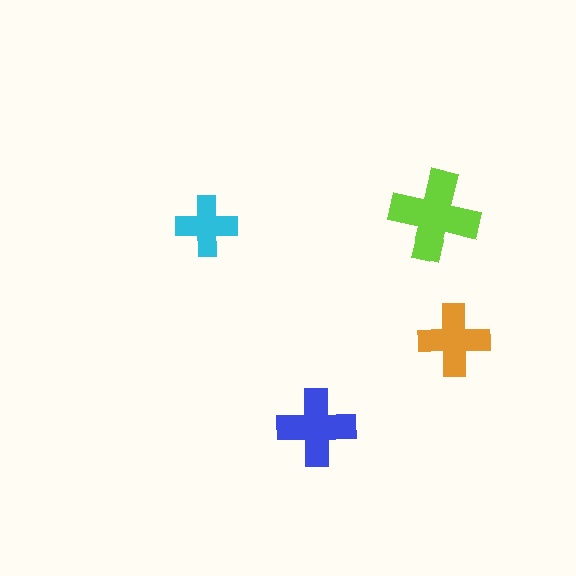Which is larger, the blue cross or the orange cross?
The blue one.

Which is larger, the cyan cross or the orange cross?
The orange one.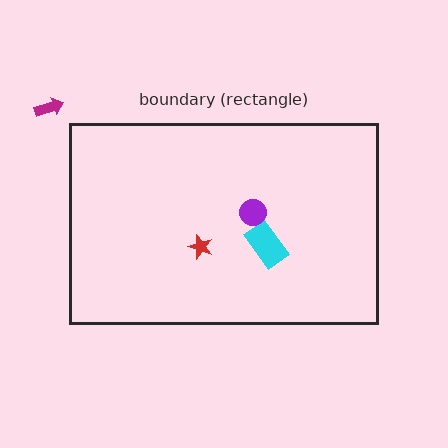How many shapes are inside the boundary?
3 inside, 1 outside.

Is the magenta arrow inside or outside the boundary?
Outside.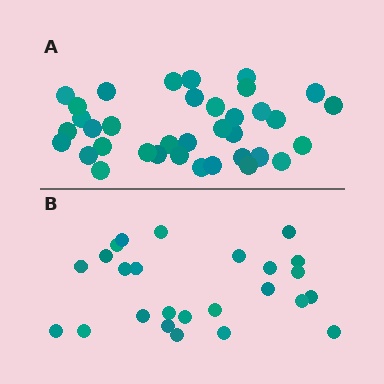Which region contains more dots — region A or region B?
Region A (the top region) has more dots.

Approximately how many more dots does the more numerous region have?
Region A has roughly 12 or so more dots than region B.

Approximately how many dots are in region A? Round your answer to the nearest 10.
About 40 dots. (The exact count is 36, which rounds to 40.)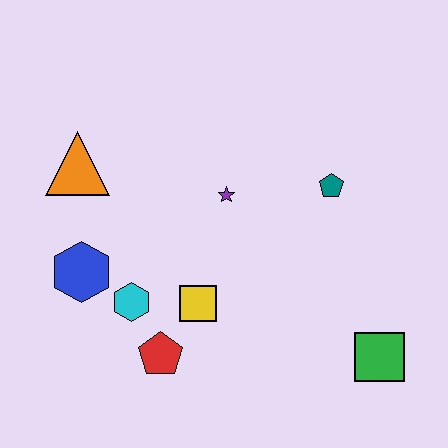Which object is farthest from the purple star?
The green square is farthest from the purple star.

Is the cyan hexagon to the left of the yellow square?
Yes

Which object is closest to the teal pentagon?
The purple star is closest to the teal pentagon.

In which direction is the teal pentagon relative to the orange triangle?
The teal pentagon is to the right of the orange triangle.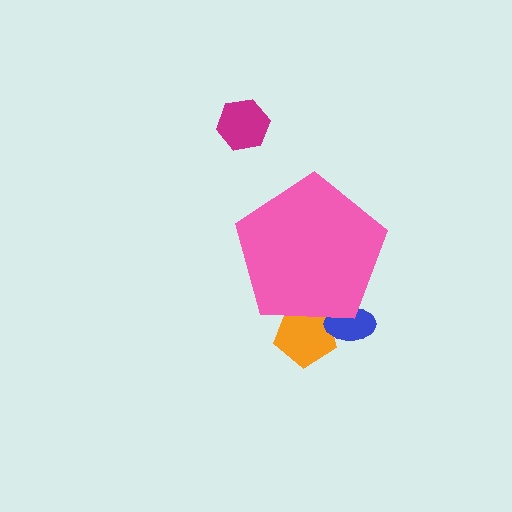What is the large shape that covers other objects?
A pink pentagon.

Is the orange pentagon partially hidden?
Yes, the orange pentagon is partially hidden behind the pink pentagon.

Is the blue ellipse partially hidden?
Yes, the blue ellipse is partially hidden behind the pink pentagon.